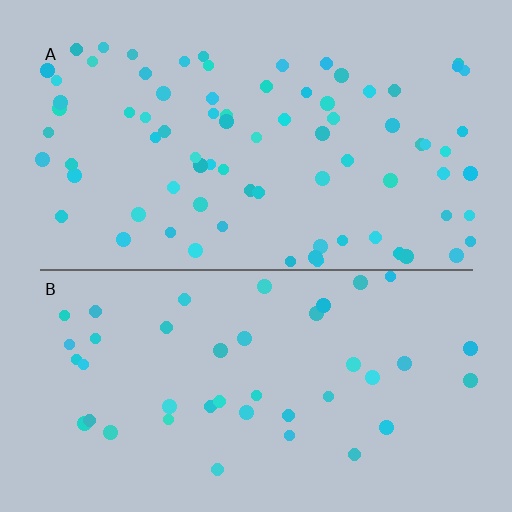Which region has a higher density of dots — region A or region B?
A (the top).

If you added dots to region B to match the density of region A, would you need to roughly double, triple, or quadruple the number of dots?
Approximately double.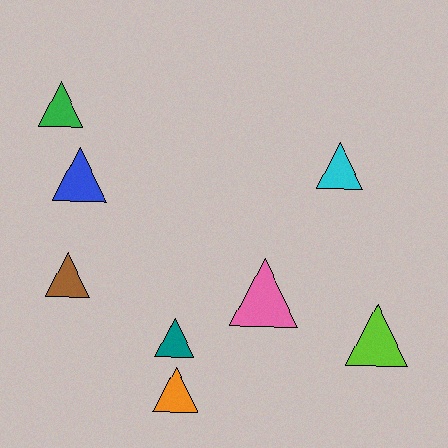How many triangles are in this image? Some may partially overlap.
There are 8 triangles.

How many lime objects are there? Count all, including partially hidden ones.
There is 1 lime object.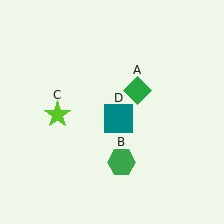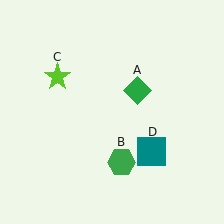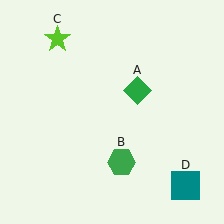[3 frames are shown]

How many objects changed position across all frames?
2 objects changed position: lime star (object C), teal square (object D).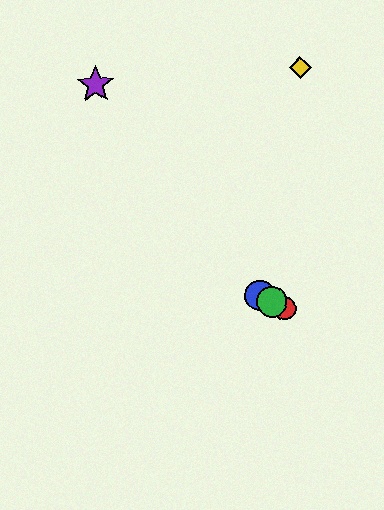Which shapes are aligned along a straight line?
The red circle, the blue circle, the green circle are aligned along a straight line.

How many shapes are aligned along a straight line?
3 shapes (the red circle, the blue circle, the green circle) are aligned along a straight line.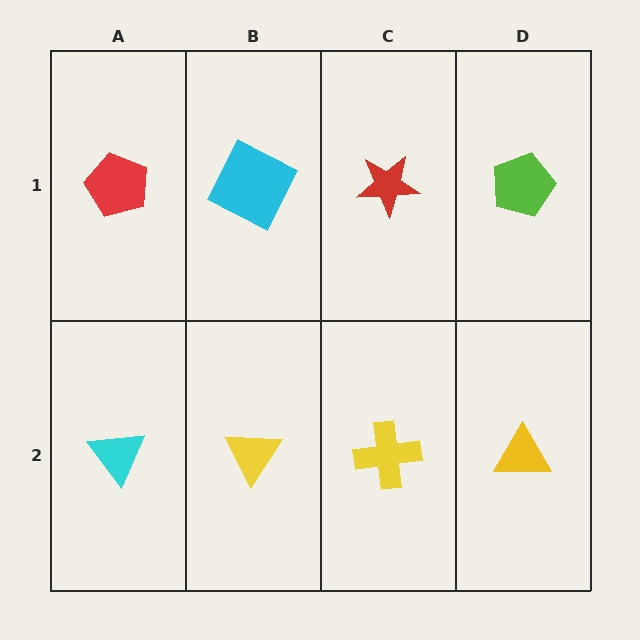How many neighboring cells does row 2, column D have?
2.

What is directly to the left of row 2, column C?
A yellow triangle.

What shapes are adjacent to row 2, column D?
A lime pentagon (row 1, column D), a yellow cross (row 2, column C).